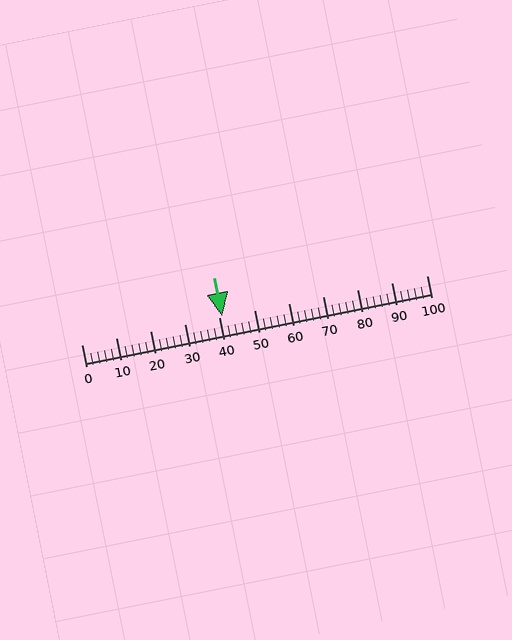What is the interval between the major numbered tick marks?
The major tick marks are spaced 10 units apart.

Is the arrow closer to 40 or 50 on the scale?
The arrow is closer to 40.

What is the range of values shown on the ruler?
The ruler shows values from 0 to 100.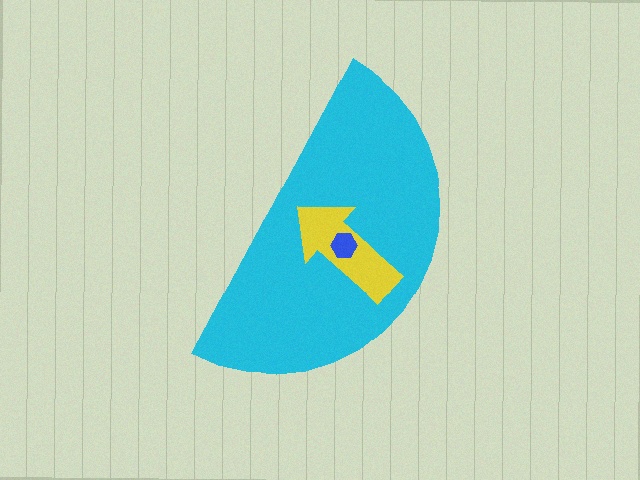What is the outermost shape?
The cyan semicircle.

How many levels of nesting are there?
3.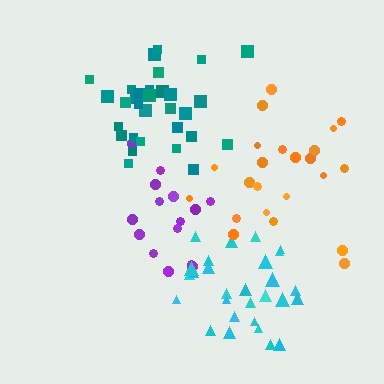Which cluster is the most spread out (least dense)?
Orange.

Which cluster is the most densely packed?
Purple.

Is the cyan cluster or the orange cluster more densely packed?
Cyan.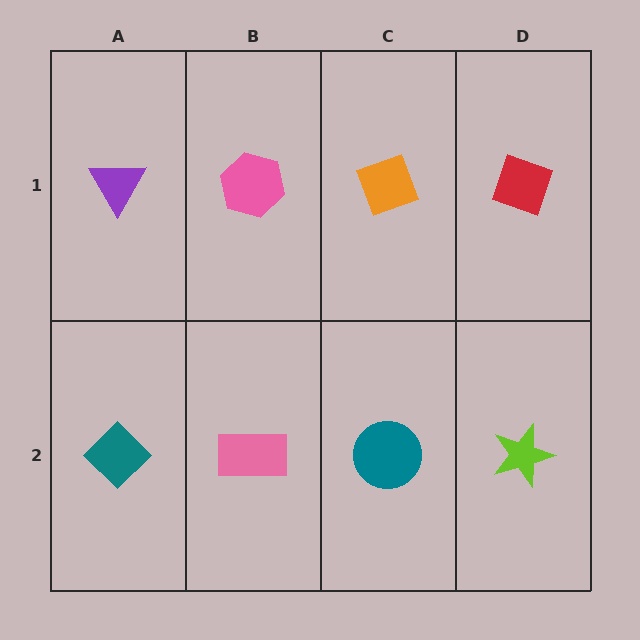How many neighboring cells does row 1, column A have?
2.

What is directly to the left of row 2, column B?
A teal diamond.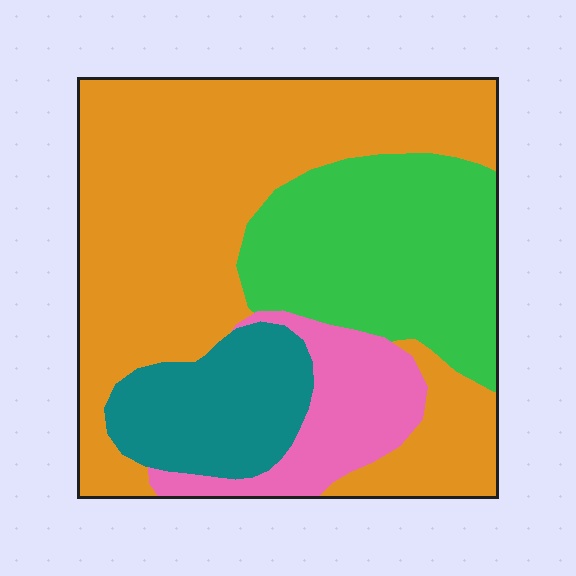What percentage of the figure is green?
Green covers 25% of the figure.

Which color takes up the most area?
Orange, at roughly 50%.